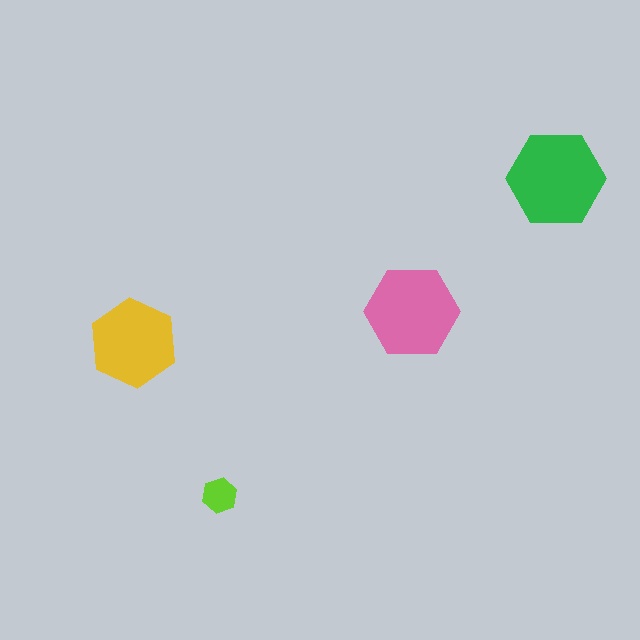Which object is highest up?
The green hexagon is topmost.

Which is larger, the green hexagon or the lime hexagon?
The green one.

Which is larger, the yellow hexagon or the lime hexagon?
The yellow one.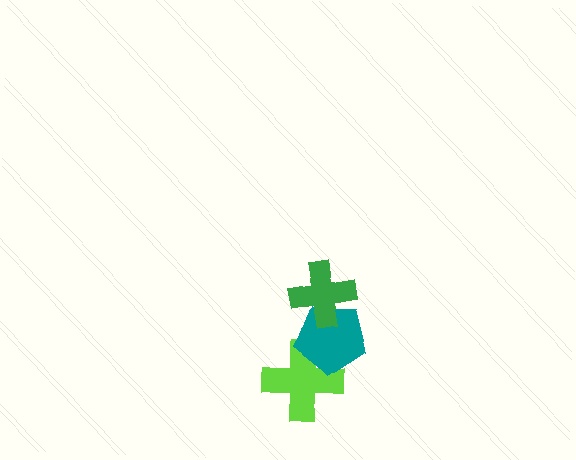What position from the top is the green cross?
The green cross is 1st from the top.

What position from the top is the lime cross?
The lime cross is 3rd from the top.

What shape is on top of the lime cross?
The teal pentagon is on top of the lime cross.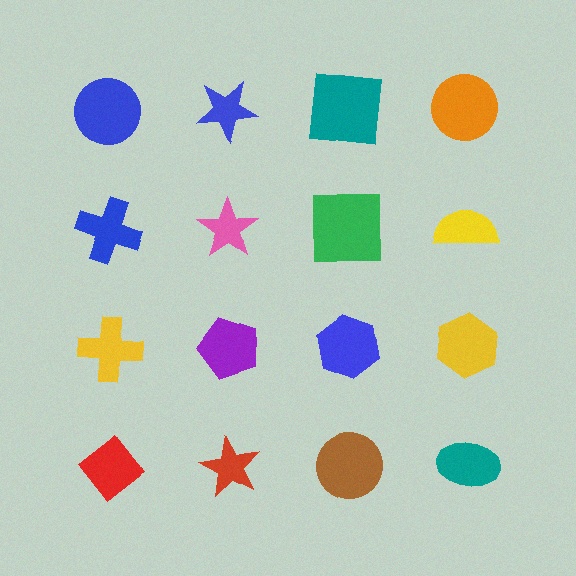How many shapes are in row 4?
4 shapes.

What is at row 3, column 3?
A blue hexagon.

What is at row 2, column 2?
A pink star.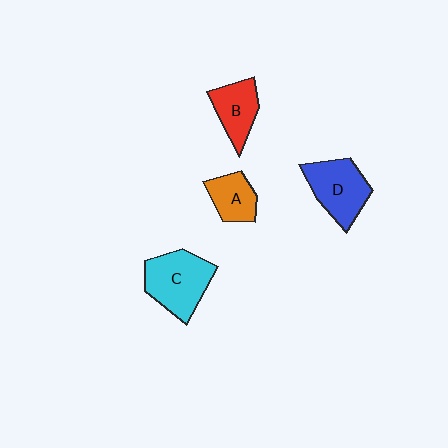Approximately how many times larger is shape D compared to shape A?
Approximately 1.6 times.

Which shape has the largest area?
Shape C (cyan).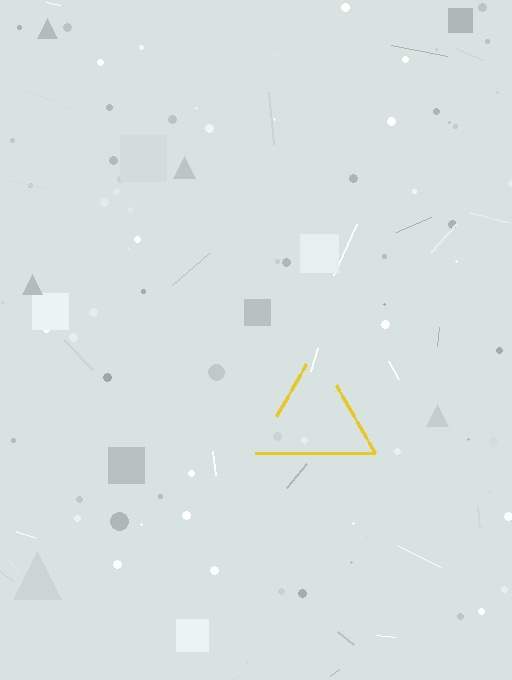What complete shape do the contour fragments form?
The contour fragments form a triangle.